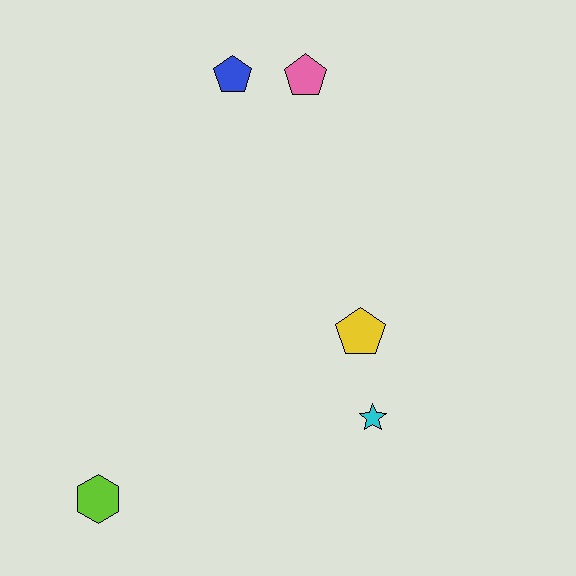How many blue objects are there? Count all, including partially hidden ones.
There is 1 blue object.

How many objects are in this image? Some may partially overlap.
There are 5 objects.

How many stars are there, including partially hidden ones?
There is 1 star.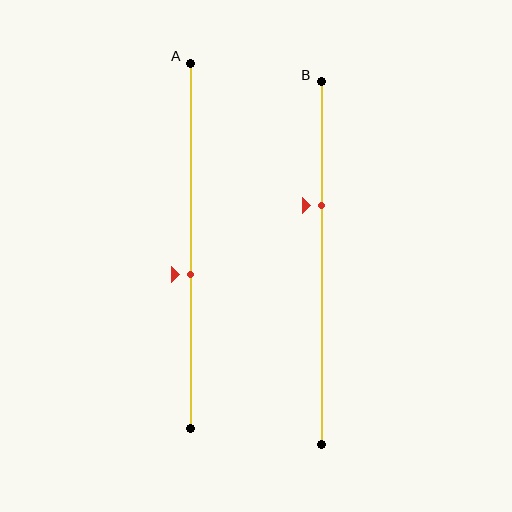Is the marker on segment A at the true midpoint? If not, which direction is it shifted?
No, the marker on segment A is shifted downward by about 8% of the segment length.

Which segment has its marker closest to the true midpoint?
Segment A has its marker closest to the true midpoint.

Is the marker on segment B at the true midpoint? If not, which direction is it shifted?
No, the marker on segment B is shifted upward by about 16% of the segment length.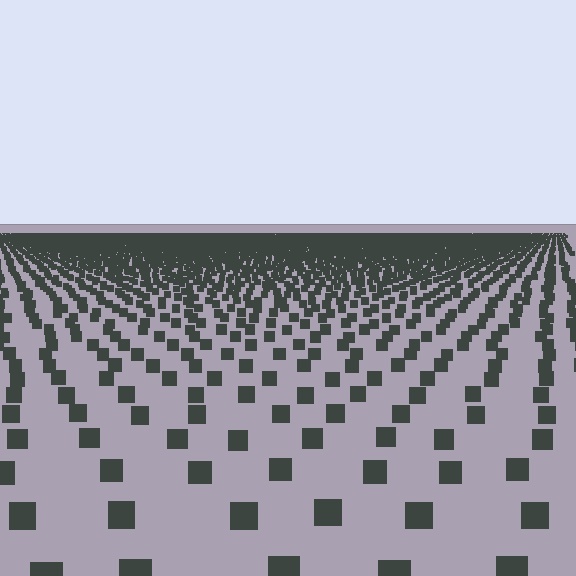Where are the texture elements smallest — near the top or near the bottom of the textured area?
Near the top.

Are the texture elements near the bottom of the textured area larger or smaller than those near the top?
Larger. Near the bottom, elements are closer to the viewer and appear at a bigger on-screen size.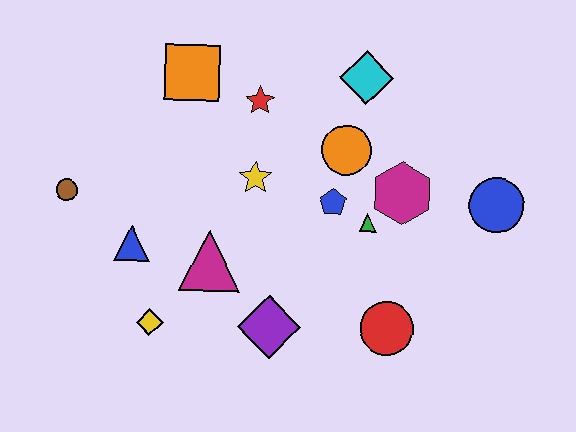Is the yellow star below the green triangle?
No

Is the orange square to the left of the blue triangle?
No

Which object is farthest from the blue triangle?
The blue circle is farthest from the blue triangle.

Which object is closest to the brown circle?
The blue triangle is closest to the brown circle.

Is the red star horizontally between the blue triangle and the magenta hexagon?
Yes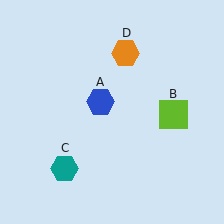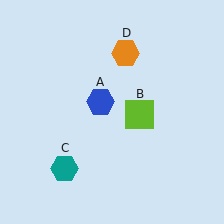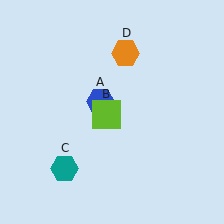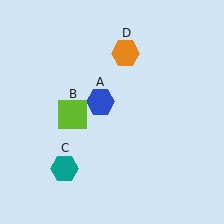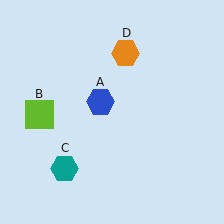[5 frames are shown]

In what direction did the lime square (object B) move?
The lime square (object B) moved left.